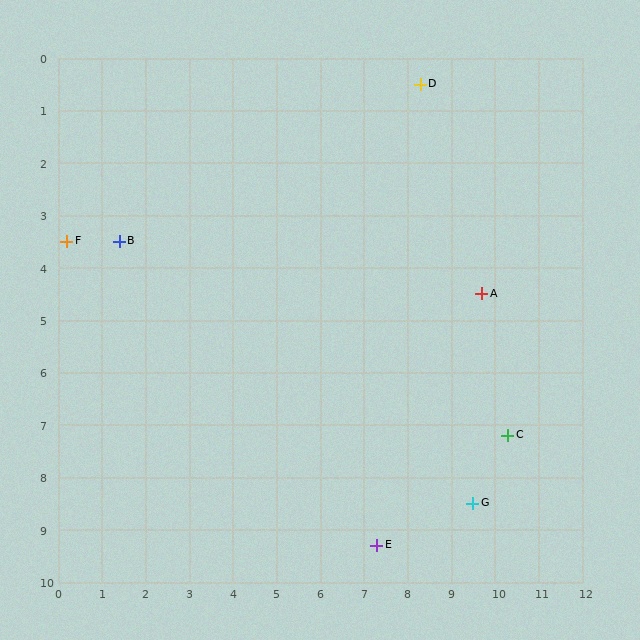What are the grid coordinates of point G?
Point G is at approximately (9.5, 8.5).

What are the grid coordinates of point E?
Point E is at approximately (7.3, 9.3).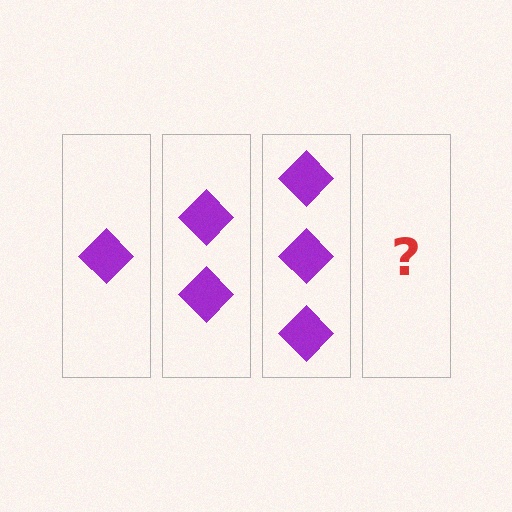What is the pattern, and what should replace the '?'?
The pattern is that each step adds one more diamond. The '?' should be 4 diamonds.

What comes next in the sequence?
The next element should be 4 diamonds.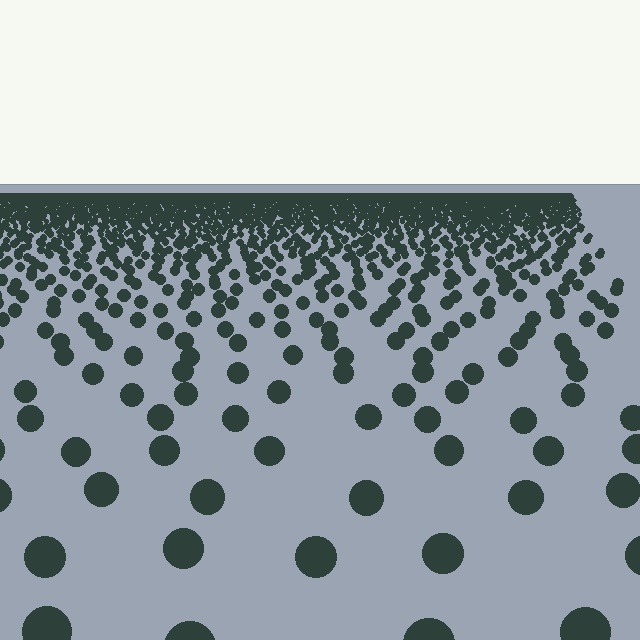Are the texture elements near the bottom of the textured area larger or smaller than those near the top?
Larger. Near the bottom, elements are closer to the viewer and appear at a bigger on-screen size.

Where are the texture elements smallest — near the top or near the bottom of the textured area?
Near the top.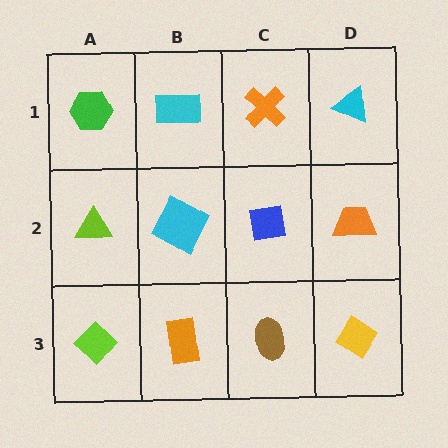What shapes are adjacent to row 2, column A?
A green hexagon (row 1, column A), a lime diamond (row 3, column A), a cyan square (row 2, column B).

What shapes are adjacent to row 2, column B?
A cyan rectangle (row 1, column B), an orange rectangle (row 3, column B), a lime triangle (row 2, column A), a blue square (row 2, column C).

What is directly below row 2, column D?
A yellow diamond.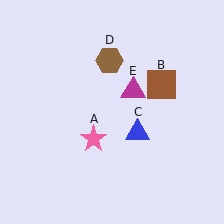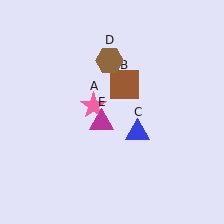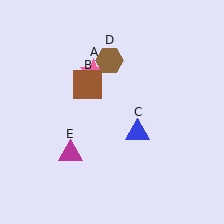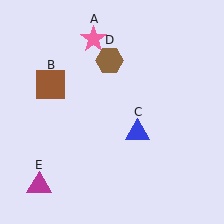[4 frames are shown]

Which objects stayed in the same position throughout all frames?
Blue triangle (object C) and brown hexagon (object D) remained stationary.